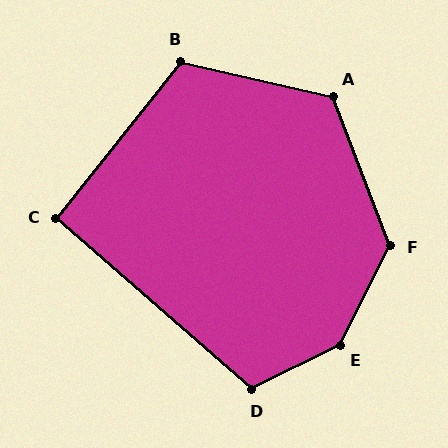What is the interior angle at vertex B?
Approximately 116 degrees (obtuse).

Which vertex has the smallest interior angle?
C, at approximately 93 degrees.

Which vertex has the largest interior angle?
E, at approximately 143 degrees.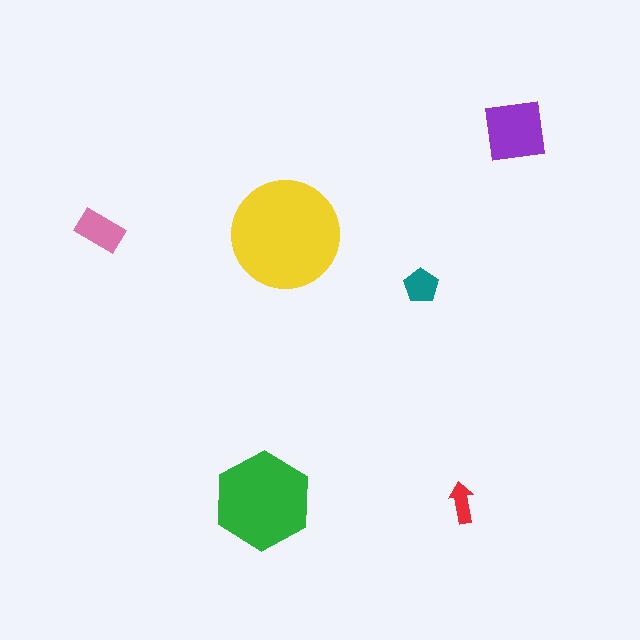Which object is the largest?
The yellow circle.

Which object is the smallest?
The red arrow.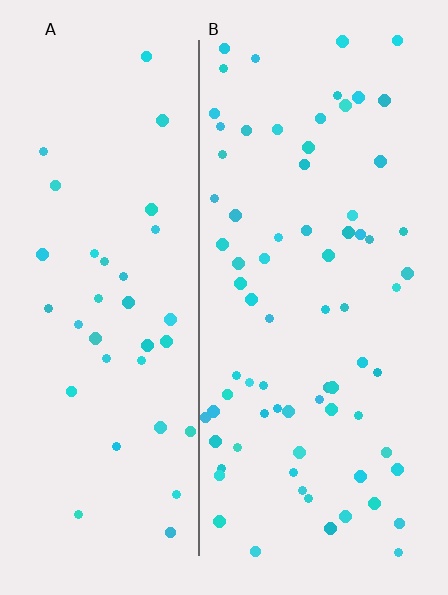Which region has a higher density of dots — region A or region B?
B (the right).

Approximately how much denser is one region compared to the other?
Approximately 2.0× — region B over region A.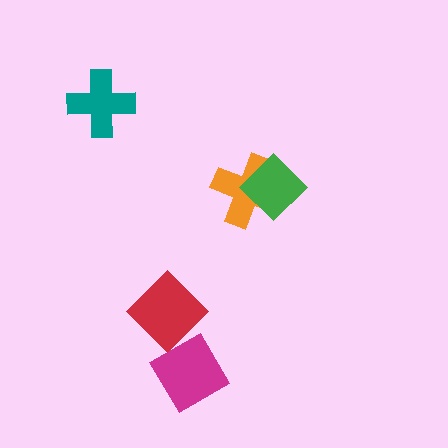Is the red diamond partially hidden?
No, no other shape covers it.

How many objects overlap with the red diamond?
0 objects overlap with the red diamond.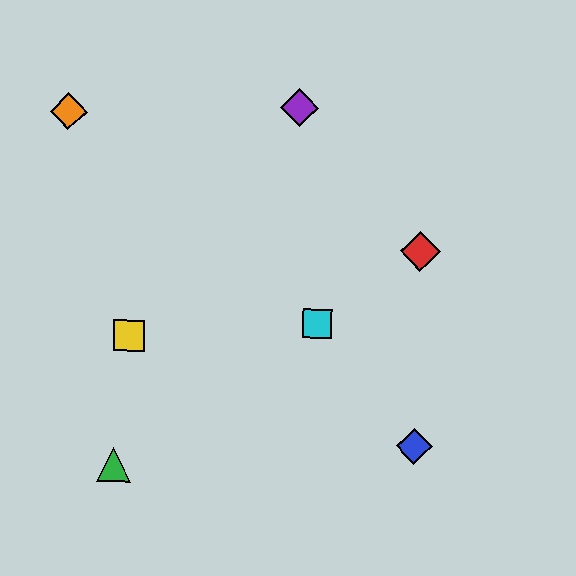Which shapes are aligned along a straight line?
The red diamond, the green triangle, the cyan square are aligned along a straight line.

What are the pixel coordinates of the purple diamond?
The purple diamond is at (299, 108).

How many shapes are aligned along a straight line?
3 shapes (the red diamond, the green triangle, the cyan square) are aligned along a straight line.